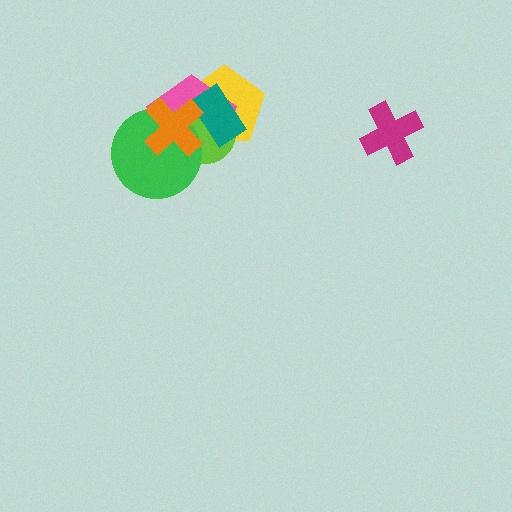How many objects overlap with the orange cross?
5 objects overlap with the orange cross.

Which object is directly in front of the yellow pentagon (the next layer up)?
The pink pentagon is directly in front of the yellow pentagon.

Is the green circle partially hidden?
Yes, it is partially covered by another shape.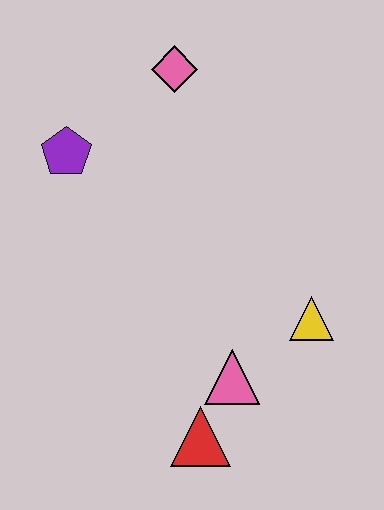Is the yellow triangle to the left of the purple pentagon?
No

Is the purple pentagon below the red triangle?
No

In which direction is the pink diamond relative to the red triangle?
The pink diamond is above the red triangle.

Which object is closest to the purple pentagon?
The pink diamond is closest to the purple pentagon.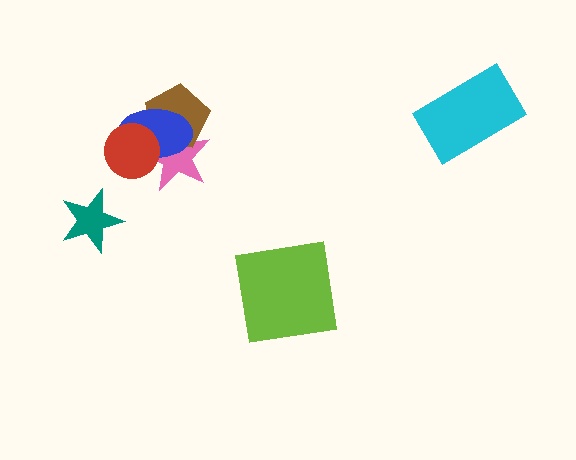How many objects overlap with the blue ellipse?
3 objects overlap with the blue ellipse.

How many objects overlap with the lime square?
0 objects overlap with the lime square.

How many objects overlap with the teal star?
0 objects overlap with the teal star.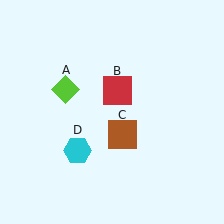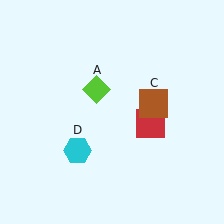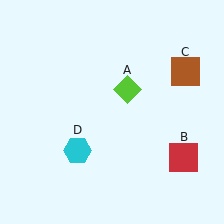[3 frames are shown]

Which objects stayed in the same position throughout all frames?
Cyan hexagon (object D) remained stationary.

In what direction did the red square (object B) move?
The red square (object B) moved down and to the right.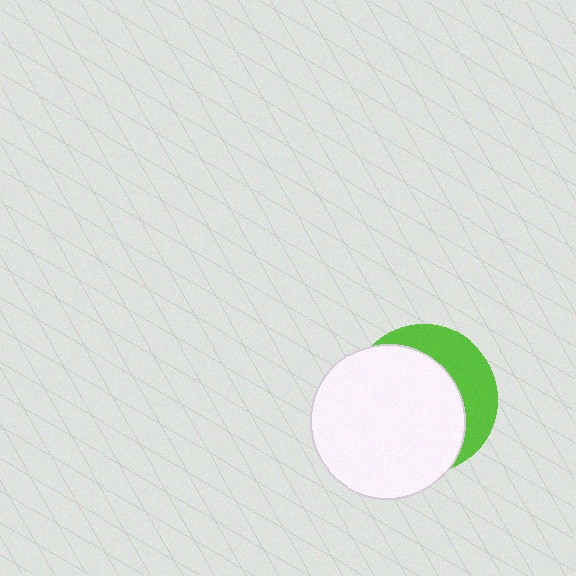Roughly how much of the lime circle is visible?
A small part of it is visible (roughly 32%).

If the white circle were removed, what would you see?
You would see the complete lime circle.